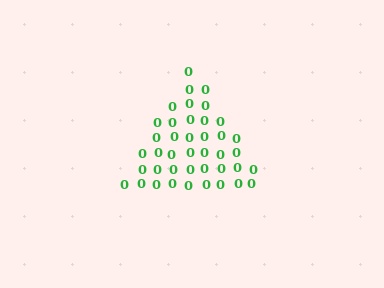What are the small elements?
The small elements are digit 0's.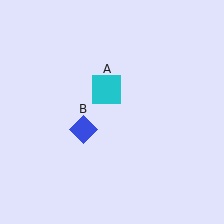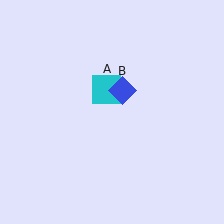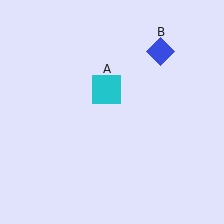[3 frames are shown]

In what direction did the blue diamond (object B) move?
The blue diamond (object B) moved up and to the right.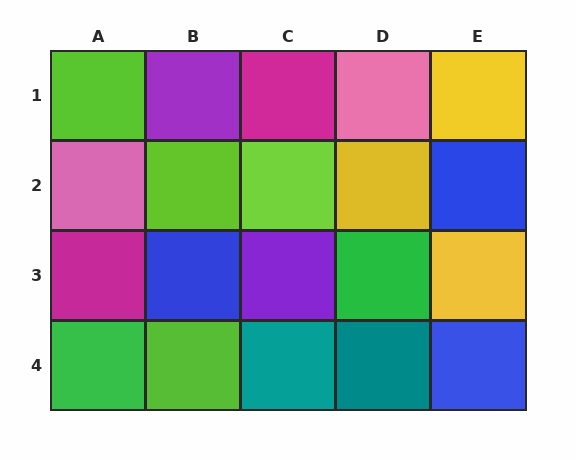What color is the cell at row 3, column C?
Purple.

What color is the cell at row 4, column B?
Lime.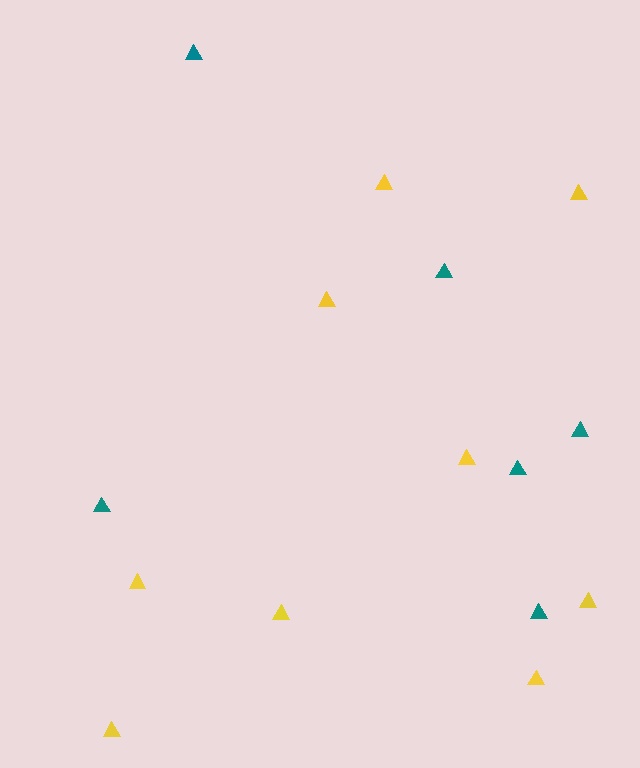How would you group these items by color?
There are 2 groups: one group of yellow triangles (9) and one group of teal triangles (6).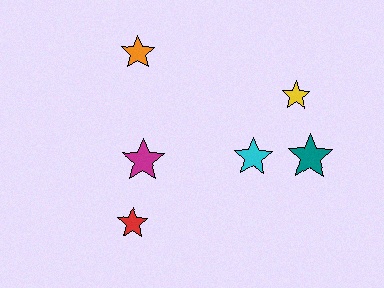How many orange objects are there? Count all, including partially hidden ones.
There is 1 orange object.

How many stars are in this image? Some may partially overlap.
There are 6 stars.